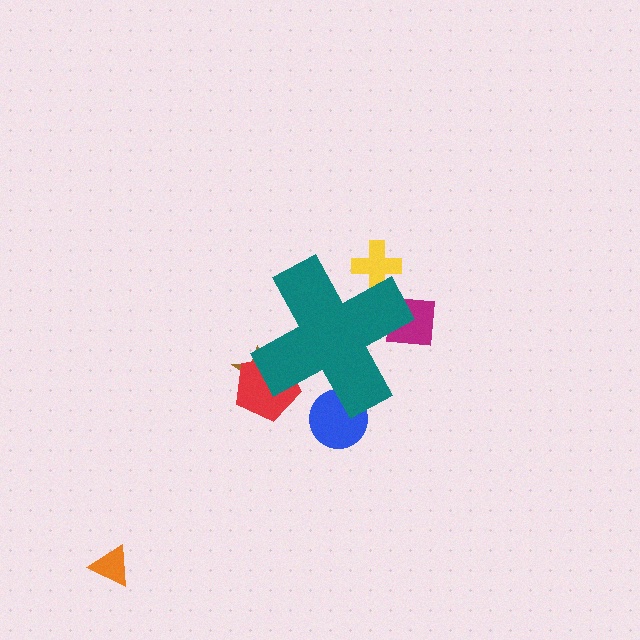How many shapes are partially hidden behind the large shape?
5 shapes are partially hidden.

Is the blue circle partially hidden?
Yes, the blue circle is partially hidden behind the teal cross.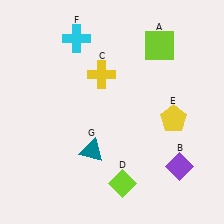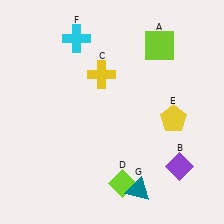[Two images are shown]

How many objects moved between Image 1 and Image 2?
1 object moved between the two images.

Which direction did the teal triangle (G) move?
The teal triangle (G) moved right.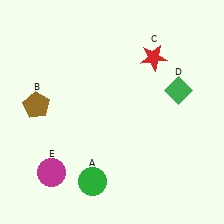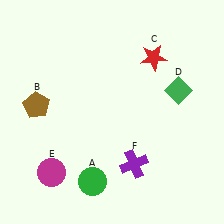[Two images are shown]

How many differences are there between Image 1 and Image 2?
There is 1 difference between the two images.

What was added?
A purple cross (F) was added in Image 2.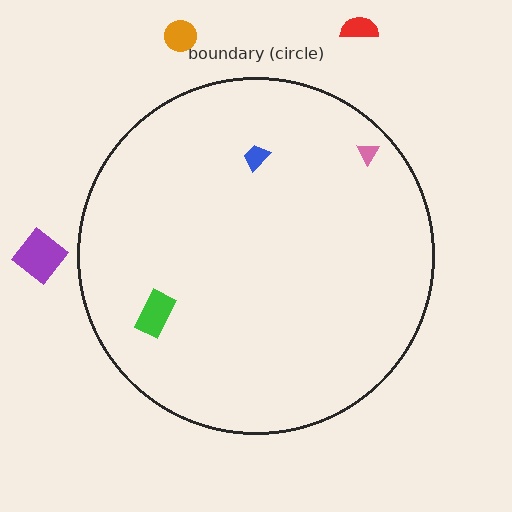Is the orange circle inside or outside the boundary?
Outside.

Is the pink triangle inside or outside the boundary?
Inside.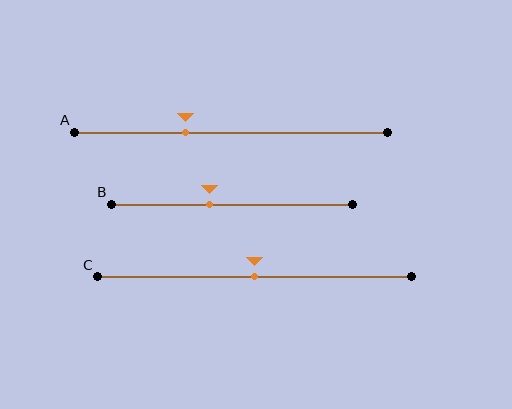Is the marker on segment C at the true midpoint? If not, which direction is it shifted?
Yes, the marker on segment C is at the true midpoint.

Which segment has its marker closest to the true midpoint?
Segment C has its marker closest to the true midpoint.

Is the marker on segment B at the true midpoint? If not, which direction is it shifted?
No, the marker on segment B is shifted to the left by about 9% of the segment length.